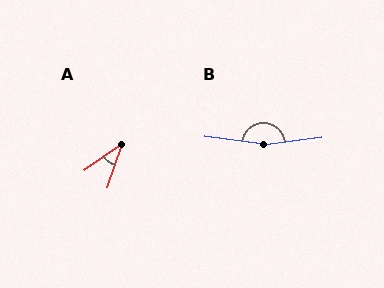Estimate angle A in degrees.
Approximately 37 degrees.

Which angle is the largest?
B, at approximately 165 degrees.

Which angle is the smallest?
A, at approximately 37 degrees.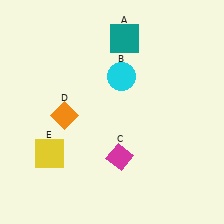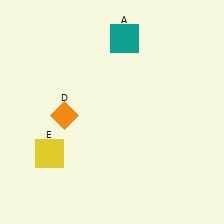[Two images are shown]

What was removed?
The cyan circle (B), the magenta diamond (C) were removed in Image 2.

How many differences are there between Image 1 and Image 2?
There are 2 differences between the two images.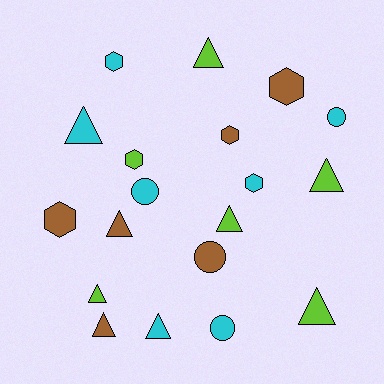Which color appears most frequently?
Cyan, with 7 objects.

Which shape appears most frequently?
Triangle, with 9 objects.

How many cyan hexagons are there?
There are 2 cyan hexagons.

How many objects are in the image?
There are 19 objects.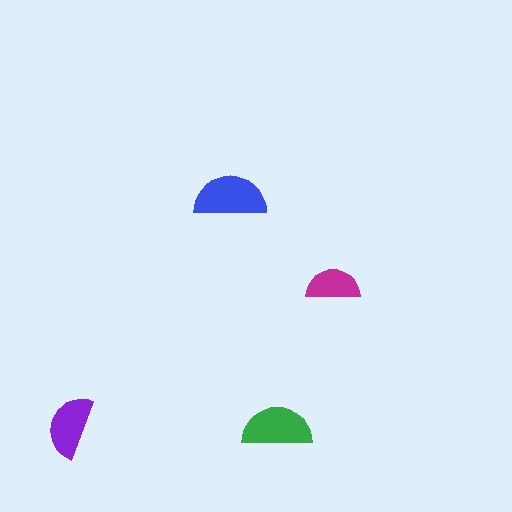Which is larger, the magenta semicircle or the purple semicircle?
The purple one.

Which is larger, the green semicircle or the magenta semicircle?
The green one.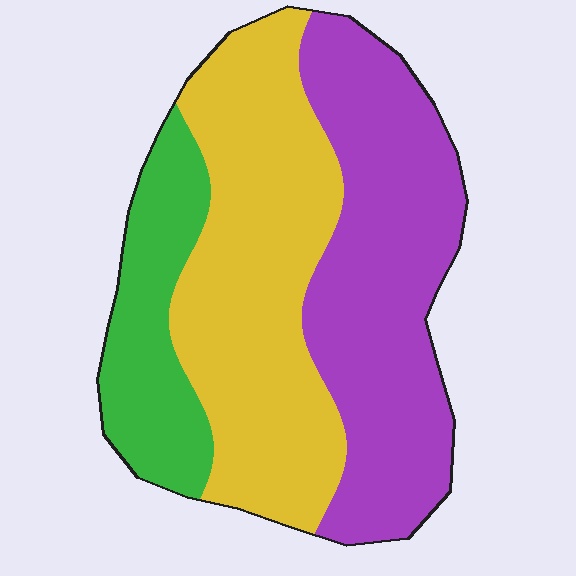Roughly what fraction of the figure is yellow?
Yellow covers 42% of the figure.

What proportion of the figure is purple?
Purple takes up about two fifths (2/5) of the figure.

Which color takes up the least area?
Green, at roughly 20%.